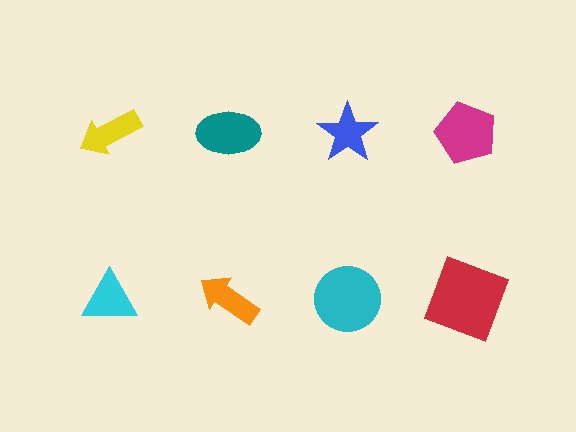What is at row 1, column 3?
A blue star.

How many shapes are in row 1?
4 shapes.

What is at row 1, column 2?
A teal ellipse.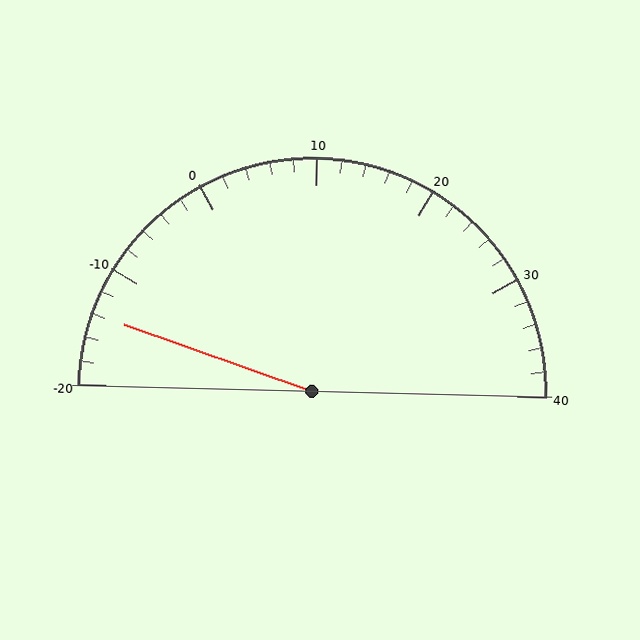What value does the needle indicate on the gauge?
The needle indicates approximately -14.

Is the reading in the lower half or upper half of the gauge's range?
The reading is in the lower half of the range (-20 to 40).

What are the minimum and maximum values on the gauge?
The gauge ranges from -20 to 40.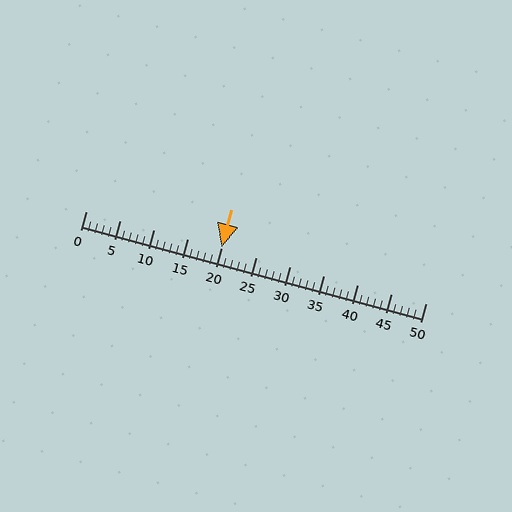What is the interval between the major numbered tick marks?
The major tick marks are spaced 5 units apart.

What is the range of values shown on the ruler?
The ruler shows values from 0 to 50.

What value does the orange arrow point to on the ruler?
The orange arrow points to approximately 20.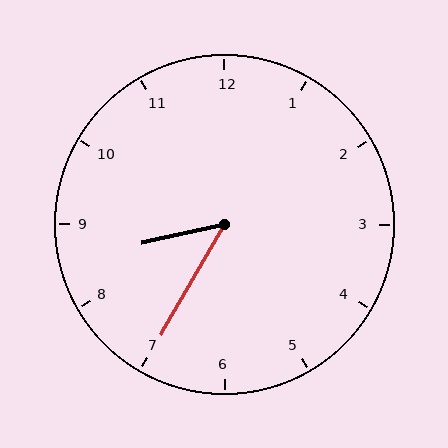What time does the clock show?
8:35.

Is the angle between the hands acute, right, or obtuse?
It is acute.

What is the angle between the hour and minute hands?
Approximately 48 degrees.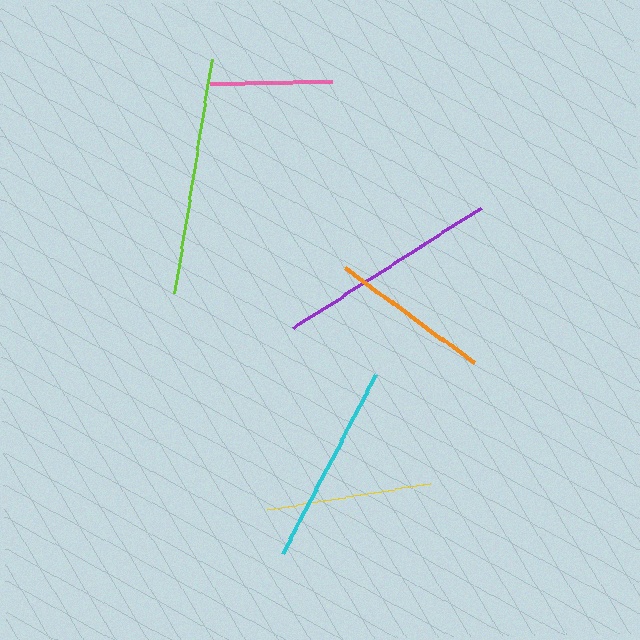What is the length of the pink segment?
The pink segment is approximately 122 pixels long.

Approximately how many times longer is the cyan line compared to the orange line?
The cyan line is approximately 1.3 times the length of the orange line.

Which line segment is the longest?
The lime line is the longest at approximately 237 pixels.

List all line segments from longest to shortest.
From longest to shortest: lime, purple, cyan, yellow, orange, pink.